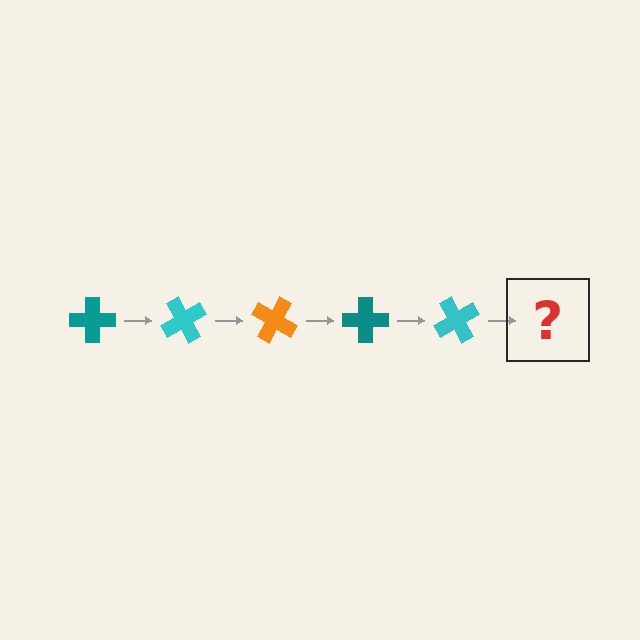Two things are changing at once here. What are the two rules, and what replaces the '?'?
The two rules are that it rotates 60 degrees each step and the color cycles through teal, cyan, and orange. The '?' should be an orange cross, rotated 300 degrees from the start.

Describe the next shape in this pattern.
It should be an orange cross, rotated 300 degrees from the start.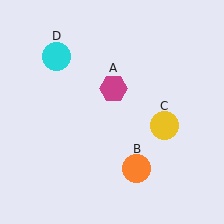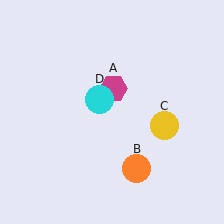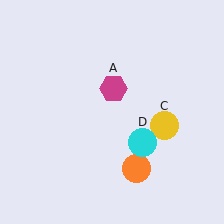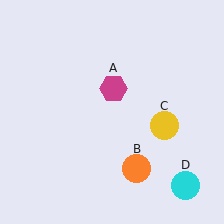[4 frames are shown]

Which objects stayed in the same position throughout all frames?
Magenta hexagon (object A) and orange circle (object B) and yellow circle (object C) remained stationary.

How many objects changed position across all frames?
1 object changed position: cyan circle (object D).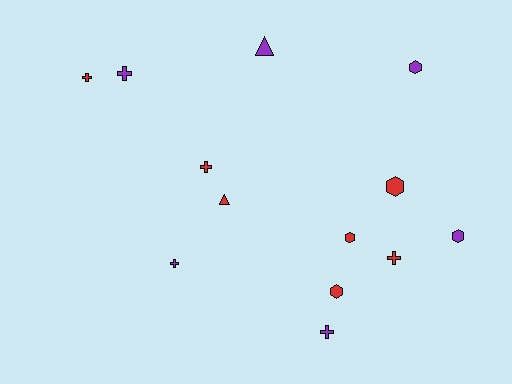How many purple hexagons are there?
There are 2 purple hexagons.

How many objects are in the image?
There are 13 objects.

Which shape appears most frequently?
Cross, with 6 objects.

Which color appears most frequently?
Red, with 7 objects.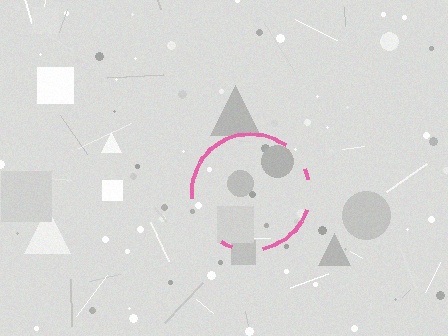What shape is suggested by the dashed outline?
The dashed outline suggests a circle.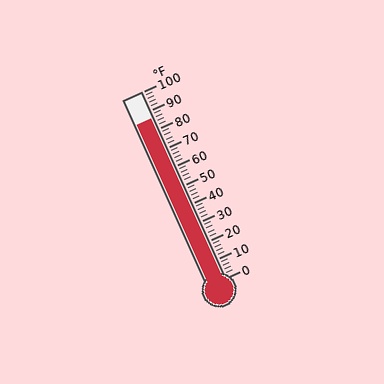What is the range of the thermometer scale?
The thermometer scale ranges from 0°F to 100°F.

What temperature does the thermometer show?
The thermometer shows approximately 86°F.